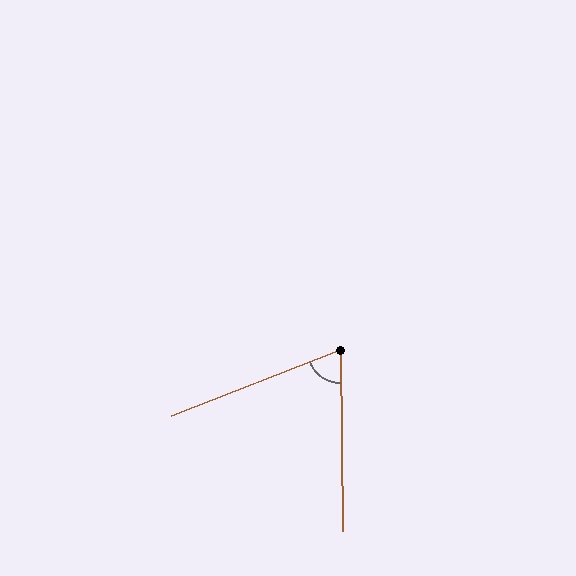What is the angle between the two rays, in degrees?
Approximately 69 degrees.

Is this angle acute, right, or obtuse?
It is acute.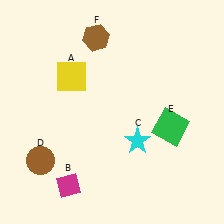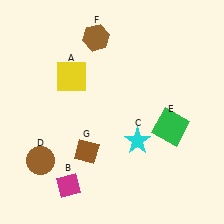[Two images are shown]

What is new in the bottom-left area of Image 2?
A brown diamond (G) was added in the bottom-left area of Image 2.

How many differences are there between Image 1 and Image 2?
There is 1 difference between the two images.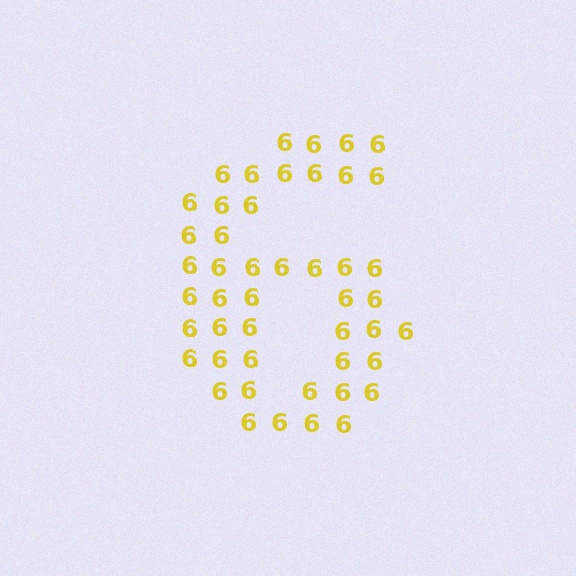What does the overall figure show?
The overall figure shows the digit 6.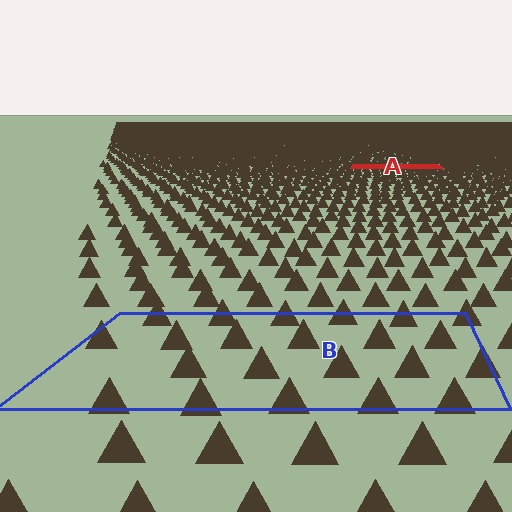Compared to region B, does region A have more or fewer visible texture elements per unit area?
Region A has more texture elements per unit area — they are packed more densely because it is farther away.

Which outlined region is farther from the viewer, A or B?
Region A is farther from the viewer — the texture elements inside it appear smaller and more densely packed.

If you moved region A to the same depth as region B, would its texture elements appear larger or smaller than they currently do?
They would appear larger. At a closer depth, the same texture elements are projected at a bigger on-screen size.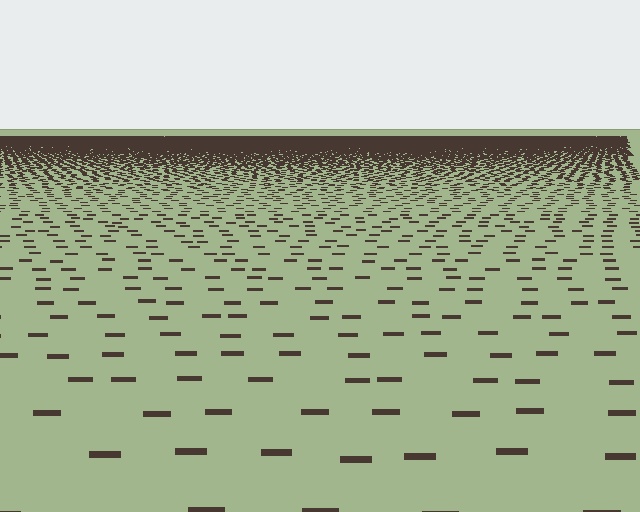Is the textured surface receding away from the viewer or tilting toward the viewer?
The surface is receding away from the viewer. Texture elements get smaller and denser toward the top.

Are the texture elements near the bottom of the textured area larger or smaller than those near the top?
Larger. Near the bottom, elements are closer to the viewer and appear at a bigger on-screen size.